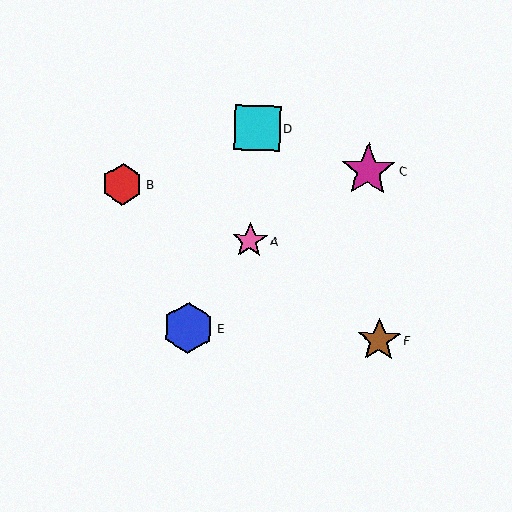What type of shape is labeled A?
Shape A is a pink star.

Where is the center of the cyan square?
The center of the cyan square is at (257, 128).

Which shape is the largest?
The magenta star (labeled C) is the largest.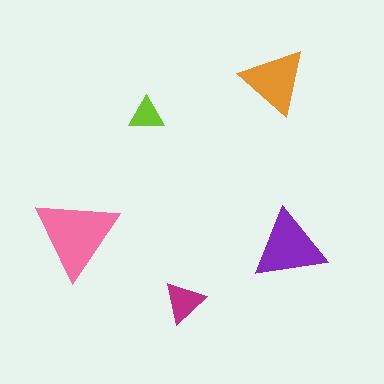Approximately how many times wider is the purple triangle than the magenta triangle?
About 1.5 times wider.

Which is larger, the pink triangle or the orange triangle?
The pink one.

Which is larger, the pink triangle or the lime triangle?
The pink one.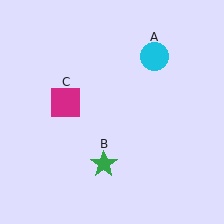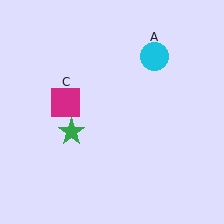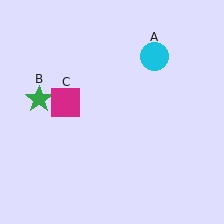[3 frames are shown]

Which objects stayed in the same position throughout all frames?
Cyan circle (object A) and magenta square (object C) remained stationary.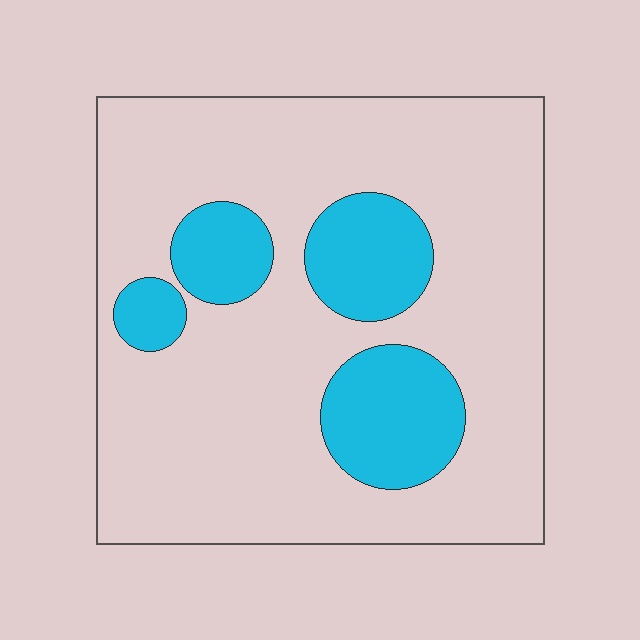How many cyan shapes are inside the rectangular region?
4.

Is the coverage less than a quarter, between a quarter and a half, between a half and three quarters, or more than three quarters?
Less than a quarter.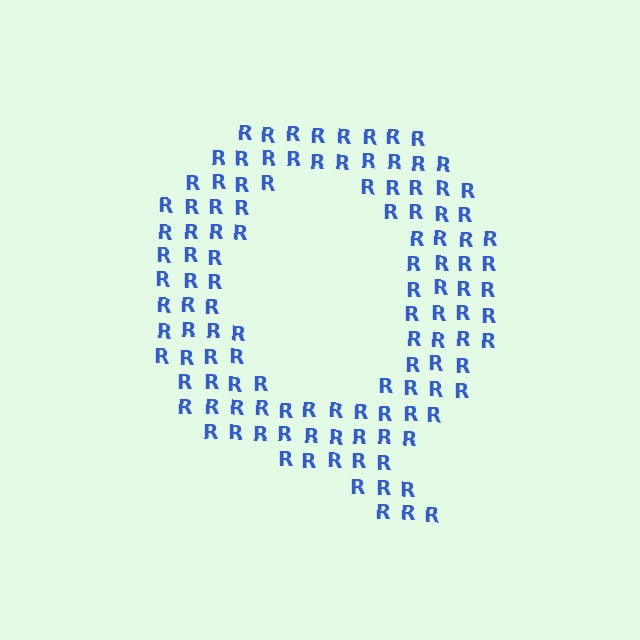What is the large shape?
The large shape is the letter Q.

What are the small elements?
The small elements are letter R's.